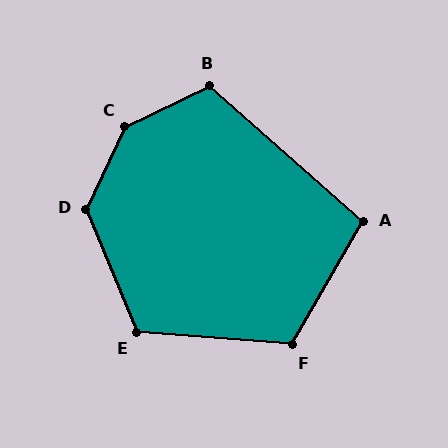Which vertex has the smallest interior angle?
A, at approximately 102 degrees.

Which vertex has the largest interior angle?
C, at approximately 141 degrees.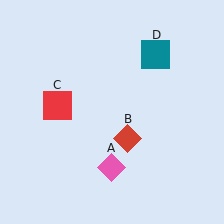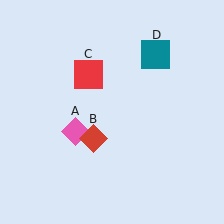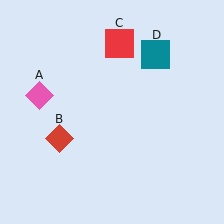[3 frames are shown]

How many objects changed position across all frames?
3 objects changed position: pink diamond (object A), red diamond (object B), red square (object C).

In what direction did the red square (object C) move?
The red square (object C) moved up and to the right.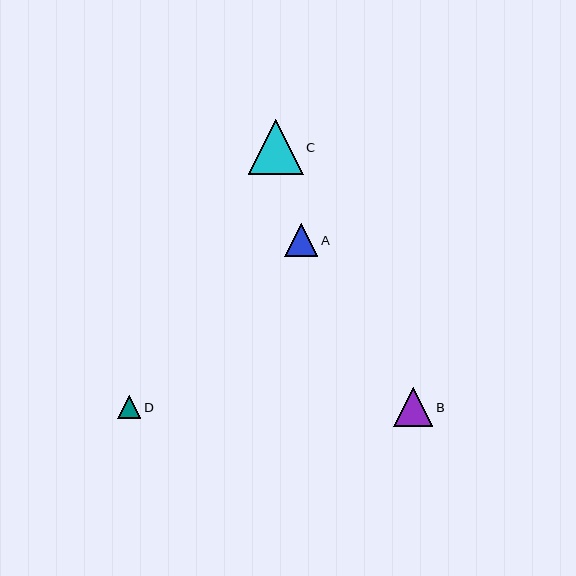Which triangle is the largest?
Triangle C is the largest with a size of approximately 55 pixels.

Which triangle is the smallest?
Triangle D is the smallest with a size of approximately 23 pixels.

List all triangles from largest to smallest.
From largest to smallest: C, B, A, D.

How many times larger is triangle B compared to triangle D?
Triangle B is approximately 1.7 times the size of triangle D.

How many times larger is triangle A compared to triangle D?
Triangle A is approximately 1.4 times the size of triangle D.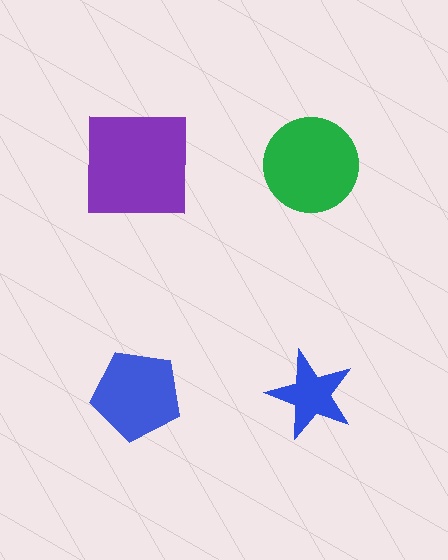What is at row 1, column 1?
A purple square.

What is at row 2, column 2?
A blue star.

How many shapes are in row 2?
2 shapes.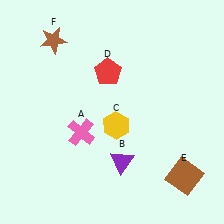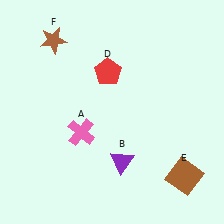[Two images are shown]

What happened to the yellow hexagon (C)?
The yellow hexagon (C) was removed in Image 2. It was in the bottom-right area of Image 1.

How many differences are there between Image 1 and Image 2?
There is 1 difference between the two images.